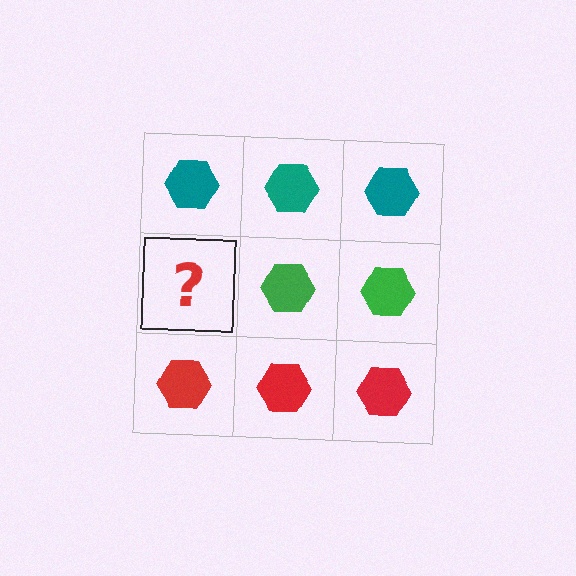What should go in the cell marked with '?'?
The missing cell should contain a green hexagon.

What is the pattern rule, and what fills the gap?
The rule is that each row has a consistent color. The gap should be filled with a green hexagon.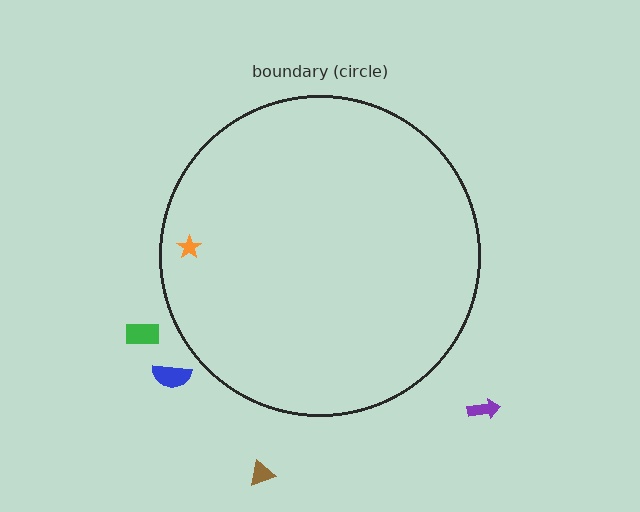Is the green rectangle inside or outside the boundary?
Outside.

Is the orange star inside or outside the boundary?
Inside.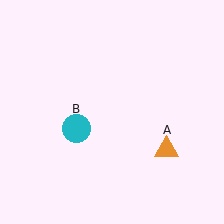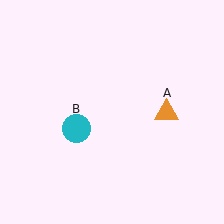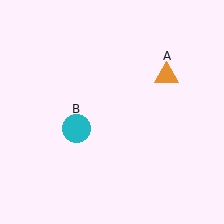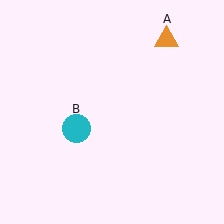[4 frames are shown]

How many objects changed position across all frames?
1 object changed position: orange triangle (object A).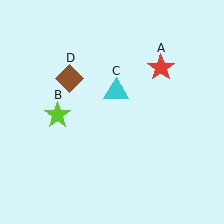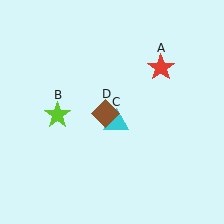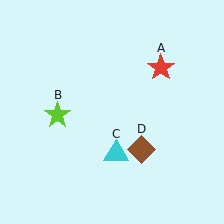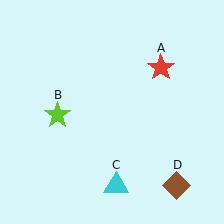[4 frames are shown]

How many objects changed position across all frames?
2 objects changed position: cyan triangle (object C), brown diamond (object D).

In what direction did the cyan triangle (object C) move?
The cyan triangle (object C) moved down.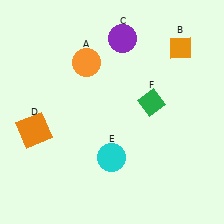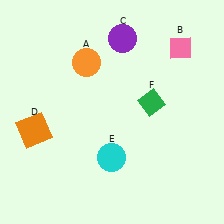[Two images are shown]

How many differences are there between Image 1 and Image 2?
There is 1 difference between the two images.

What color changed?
The diamond (B) changed from orange in Image 1 to pink in Image 2.